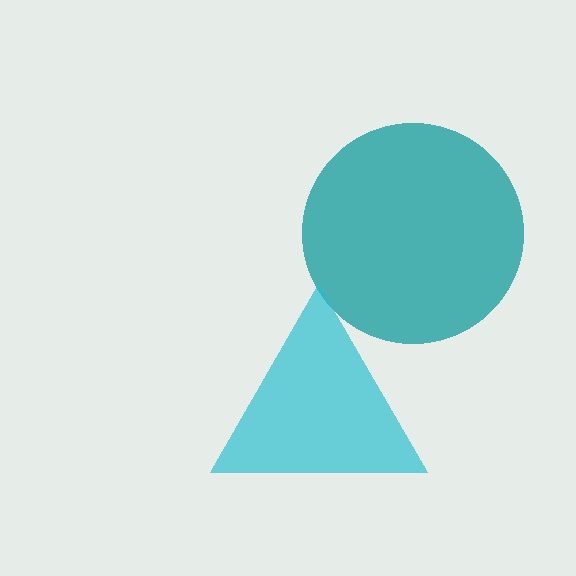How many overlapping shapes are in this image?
There are 2 overlapping shapes in the image.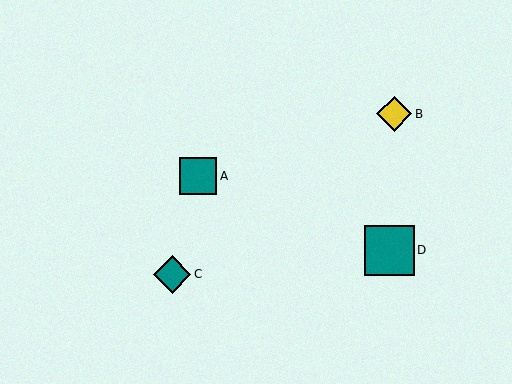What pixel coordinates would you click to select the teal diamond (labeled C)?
Click at (172, 274) to select the teal diamond C.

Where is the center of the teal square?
The center of the teal square is at (198, 176).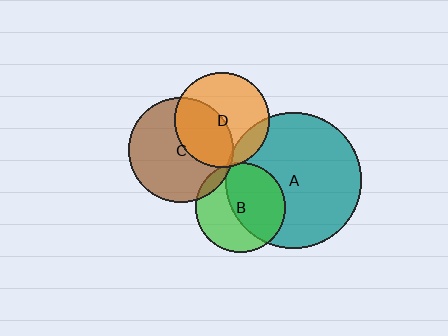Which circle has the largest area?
Circle A (teal).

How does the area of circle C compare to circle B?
Approximately 1.4 times.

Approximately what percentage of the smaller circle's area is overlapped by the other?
Approximately 5%.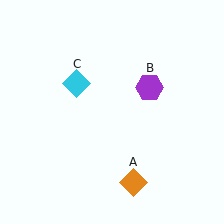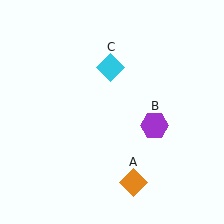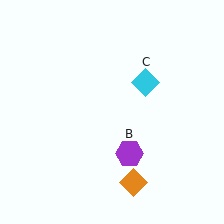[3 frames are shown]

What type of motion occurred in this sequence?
The purple hexagon (object B), cyan diamond (object C) rotated clockwise around the center of the scene.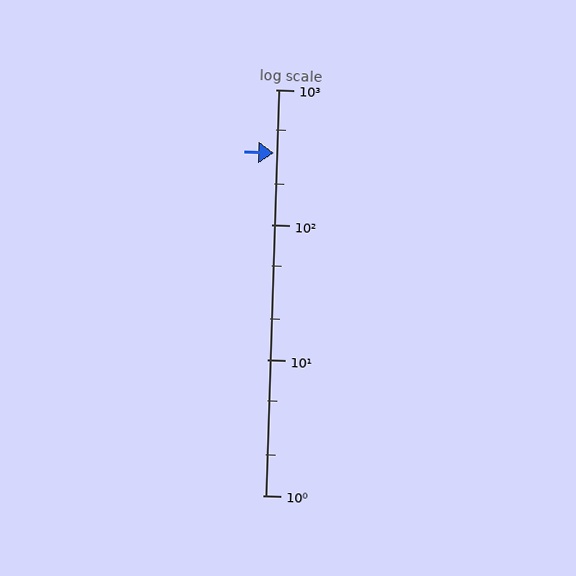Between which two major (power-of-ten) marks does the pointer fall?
The pointer is between 100 and 1000.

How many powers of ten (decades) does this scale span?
The scale spans 3 decades, from 1 to 1000.